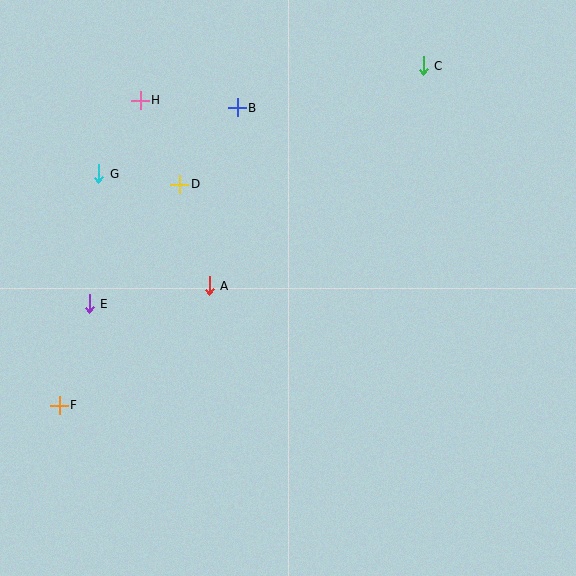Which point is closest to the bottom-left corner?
Point F is closest to the bottom-left corner.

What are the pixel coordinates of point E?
Point E is at (89, 304).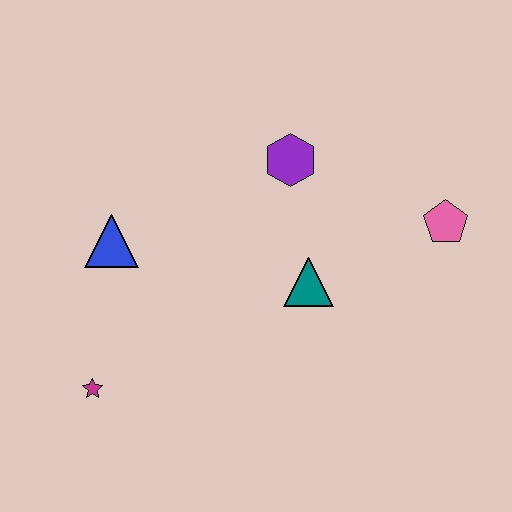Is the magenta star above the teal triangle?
No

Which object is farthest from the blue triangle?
The pink pentagon is farthest from the blue triangle.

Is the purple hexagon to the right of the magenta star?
Yes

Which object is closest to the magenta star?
The blue triangle is closest to the magenta star.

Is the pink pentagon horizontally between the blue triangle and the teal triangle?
No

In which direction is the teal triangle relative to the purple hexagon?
The teal triangle is below the purple hexagon.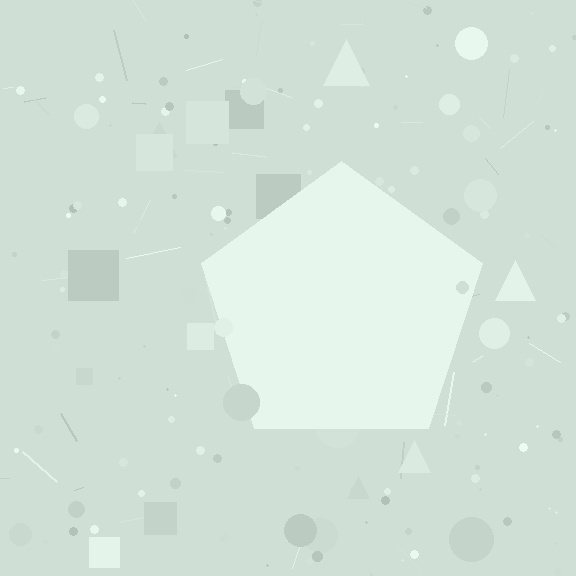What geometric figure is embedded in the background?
A pentagon is embedded in the background.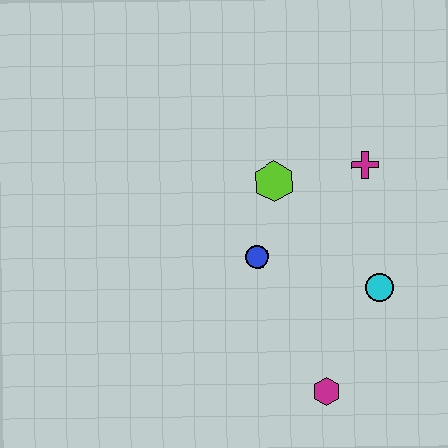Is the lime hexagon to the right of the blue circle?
Yes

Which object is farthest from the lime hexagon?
The magenta hexagon is farthest from the lime hexagon.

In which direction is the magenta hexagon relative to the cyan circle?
The magenta hexagon is below the cyan circle.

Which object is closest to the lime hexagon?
The blue circle is closest to the lime hexagon.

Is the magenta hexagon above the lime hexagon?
No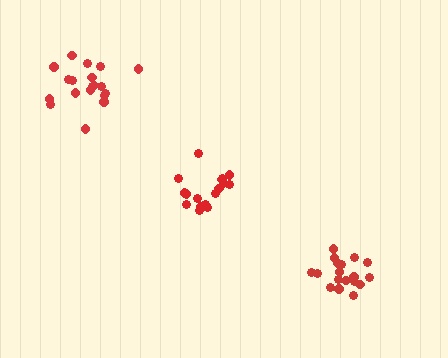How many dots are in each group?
Group 1: 17 dots, Group 2: 18 dots, Group 3: 19 dots (54 total).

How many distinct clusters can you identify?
There are 3 distinct clusters.